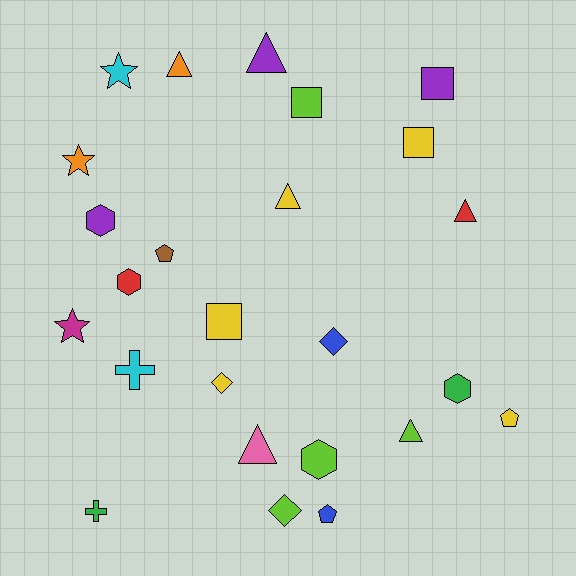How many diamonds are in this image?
There are 3 diamonds.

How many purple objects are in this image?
There are 3 purple objects.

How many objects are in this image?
There are 25 objects.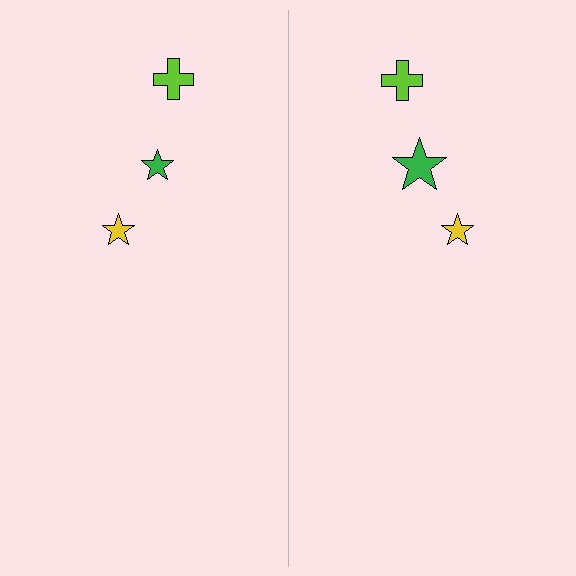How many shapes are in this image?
There are 6 shapes in this image.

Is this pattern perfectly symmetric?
No, the pattern is not perfectly symmetric. The green star on the right side has a different size than its mirror counterpart.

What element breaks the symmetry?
The green star on the right side has a different size than its mirror counterpart.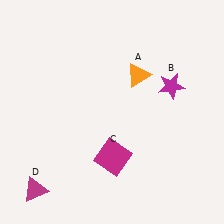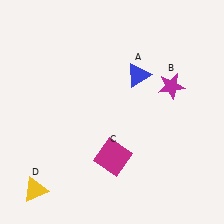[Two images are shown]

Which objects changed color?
A changed from orange to blue. D changed from magenta to yellow.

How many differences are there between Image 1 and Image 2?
There are 2 differences between the two images.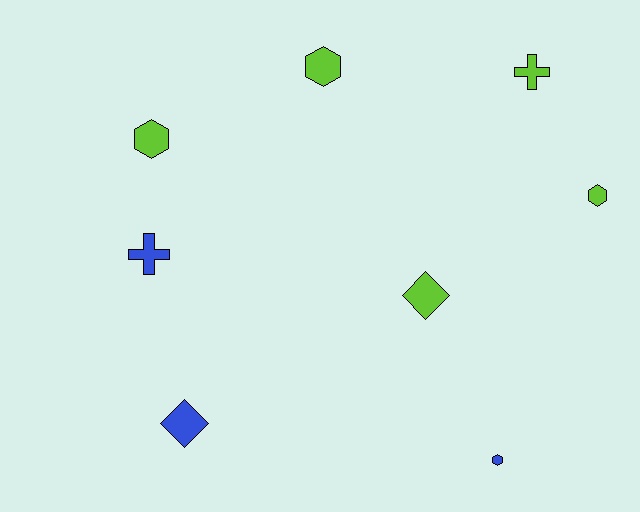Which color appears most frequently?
Lime, with 5 objects.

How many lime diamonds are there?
There is 1 lime diamond.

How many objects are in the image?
There are 8 objects.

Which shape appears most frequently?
Hexagon, with 4 objects.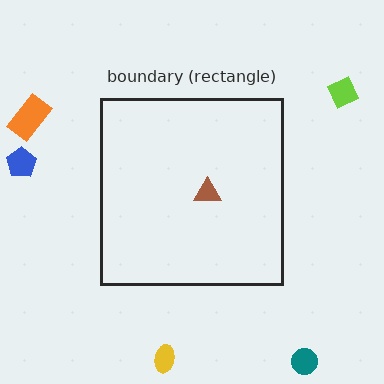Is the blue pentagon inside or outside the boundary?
Outside.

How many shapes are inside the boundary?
1 inside, 5 outside.